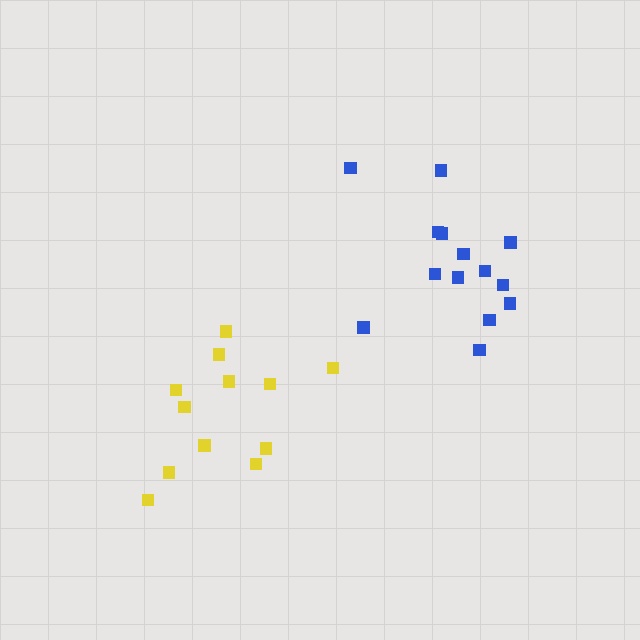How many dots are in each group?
Group 1: 14 dots, Group 2: 12 dots (26 total).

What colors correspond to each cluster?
The clusters are colored: blue, yellow.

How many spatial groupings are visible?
There are 2 spatial groupings.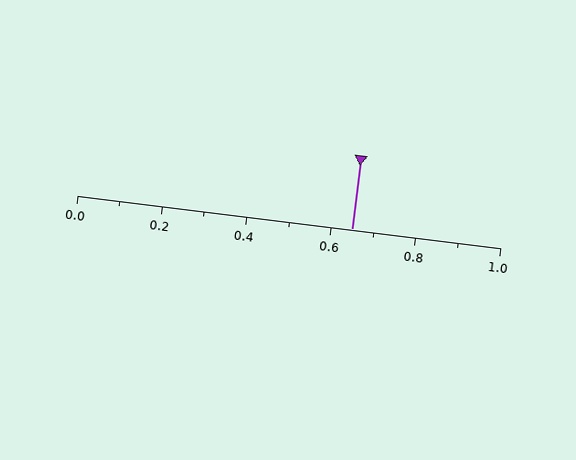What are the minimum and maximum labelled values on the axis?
The axis runs from 0.0 to 1.0.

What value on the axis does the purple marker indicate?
The marker indicates approximately 0.65.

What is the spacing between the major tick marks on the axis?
The major ticks are spaced 0.2 apart.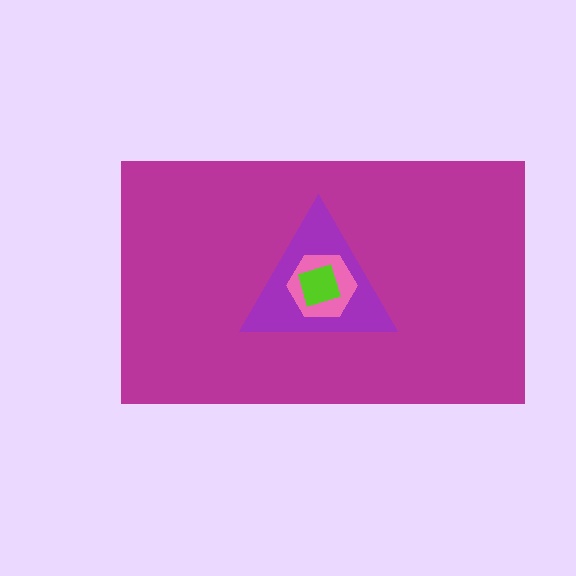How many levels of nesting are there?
4.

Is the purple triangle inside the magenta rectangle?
Yes.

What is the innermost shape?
The lime diamond.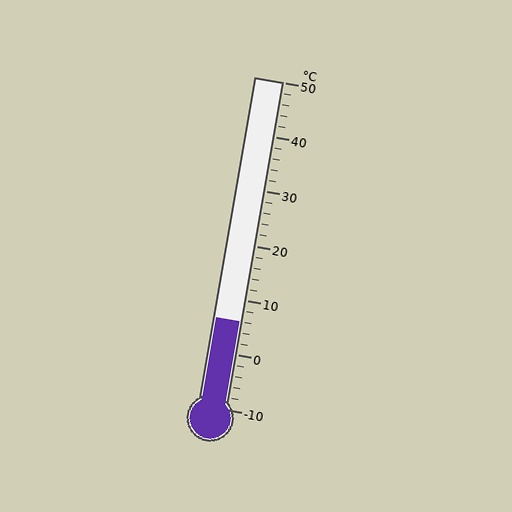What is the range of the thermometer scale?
The thermometer scale ranges from -10°C to 50°C.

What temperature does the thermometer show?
The thermometer shows approximately 6°C.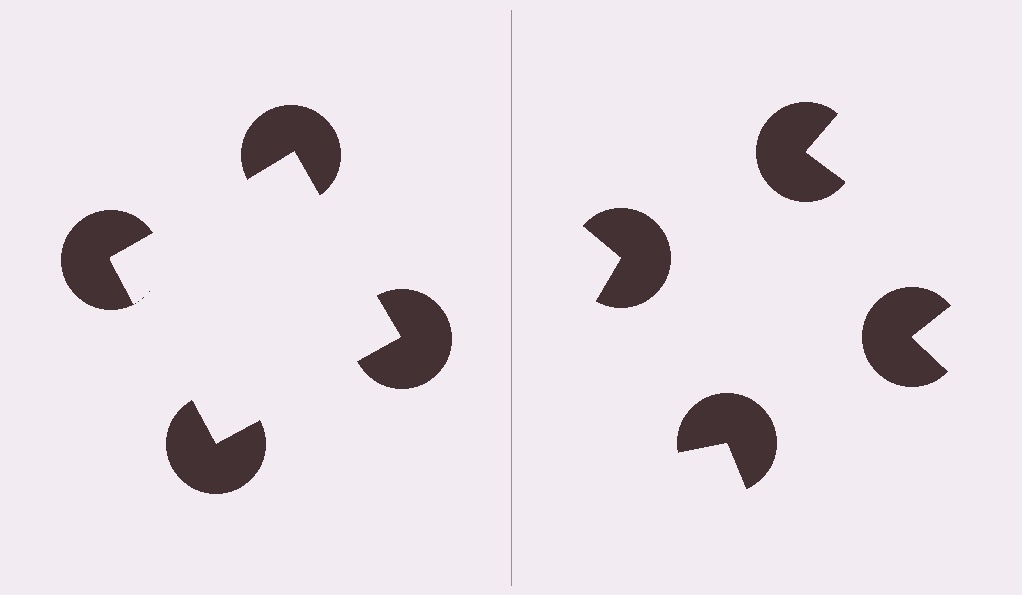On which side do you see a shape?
An illusory square appears on the left side. On the right side the wedge cuts are rotated, so no coherent shape forms.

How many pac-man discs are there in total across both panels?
8 — 4 on each side.